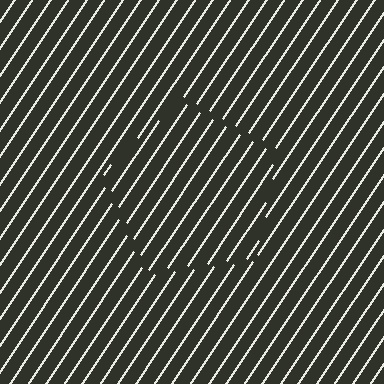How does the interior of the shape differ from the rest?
The interior of the shape contains the same grating, shifted by half a period — the contour is defined by the phase discontinuity where line-ends from the inner and outer gratings abut.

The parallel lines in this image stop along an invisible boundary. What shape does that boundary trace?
An illusory pentagon. The interior of the shape contains the same grating, shifted by half a period — the contour is defined by the phase discontinuity where line-ends from the inner and outer gratings abut.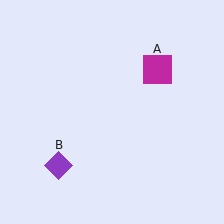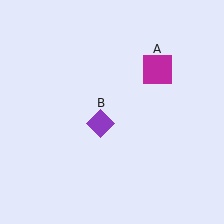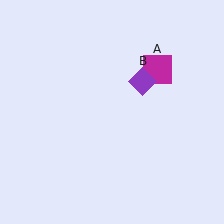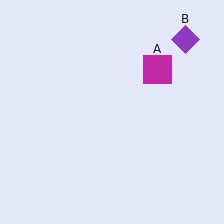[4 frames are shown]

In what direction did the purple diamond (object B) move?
The purple diamond (object B) moved up and to the right.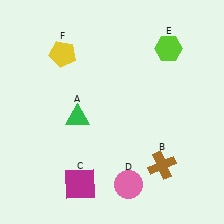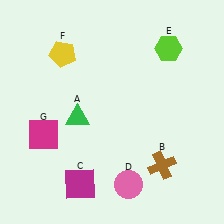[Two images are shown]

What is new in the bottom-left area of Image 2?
A magenta square (G) was added in the bottom-left area of Image 2.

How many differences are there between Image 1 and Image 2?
There is 1 difference between the two images.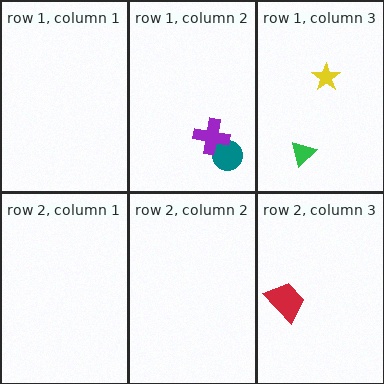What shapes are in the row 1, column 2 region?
The teal circle, the purple cross.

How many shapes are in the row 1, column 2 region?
2.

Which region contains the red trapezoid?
The row 2, column 3 region.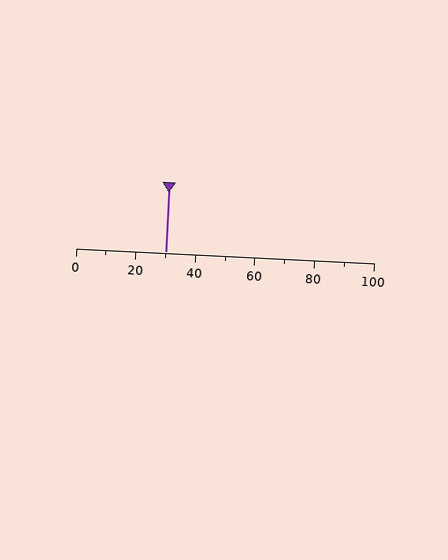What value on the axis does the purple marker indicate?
The marker indicates approximately 30.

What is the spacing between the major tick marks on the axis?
The major ticks are spaced 20 apart.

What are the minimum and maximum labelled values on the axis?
The axis runs from 0 to 100.